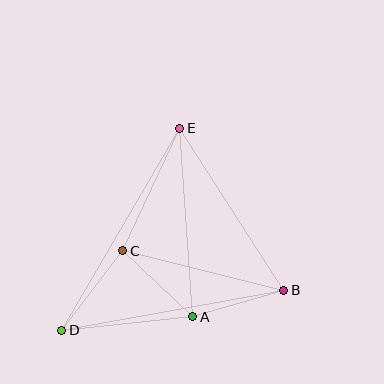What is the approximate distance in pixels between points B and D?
The distance between B and D is approximately 226 pixels.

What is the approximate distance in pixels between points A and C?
The distance between A and C is approximately 96 pixels.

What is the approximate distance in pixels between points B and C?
The distance between B and C is approximately 166 pixels.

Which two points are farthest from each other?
Points D and E are farthest from each other.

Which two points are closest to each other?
Points A and B are closest to each other.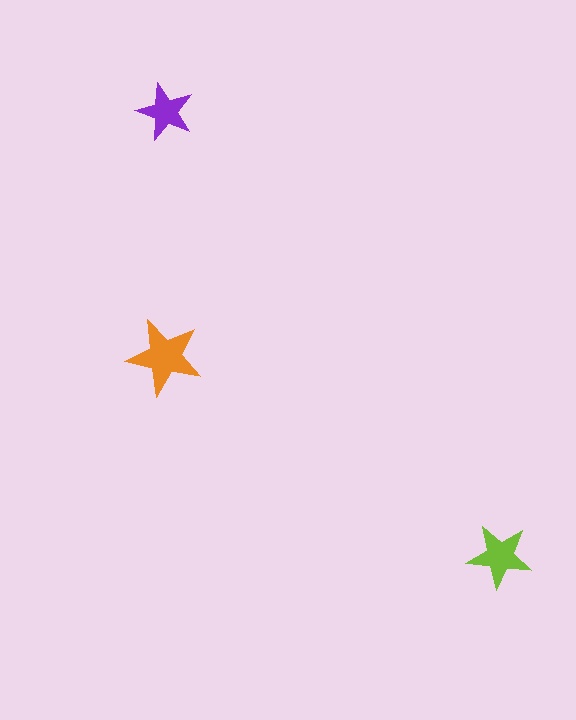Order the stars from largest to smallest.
the orange one, the lime one, the purple one.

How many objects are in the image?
There are 3 objects in the image.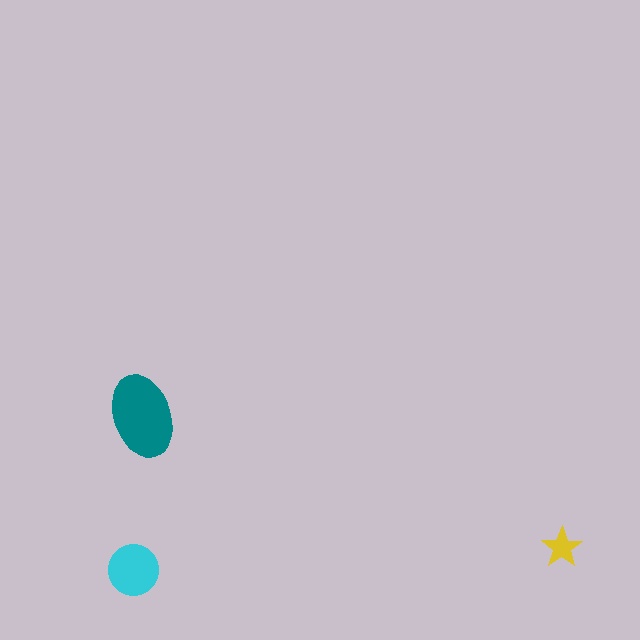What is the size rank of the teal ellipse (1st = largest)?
1st.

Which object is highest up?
The teal ellipse is topmost.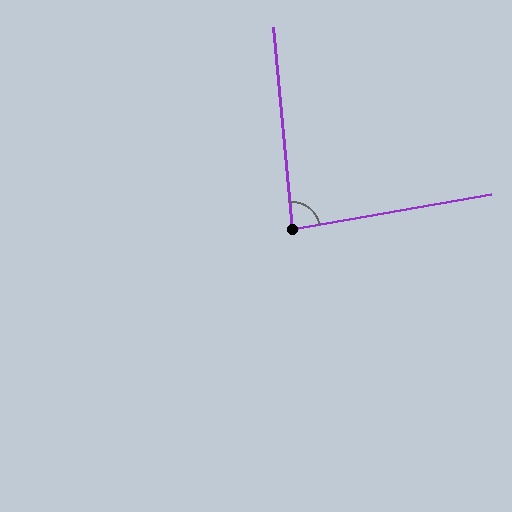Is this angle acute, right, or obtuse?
It is approximately a right angle.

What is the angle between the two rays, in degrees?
Approximately 85 degrees.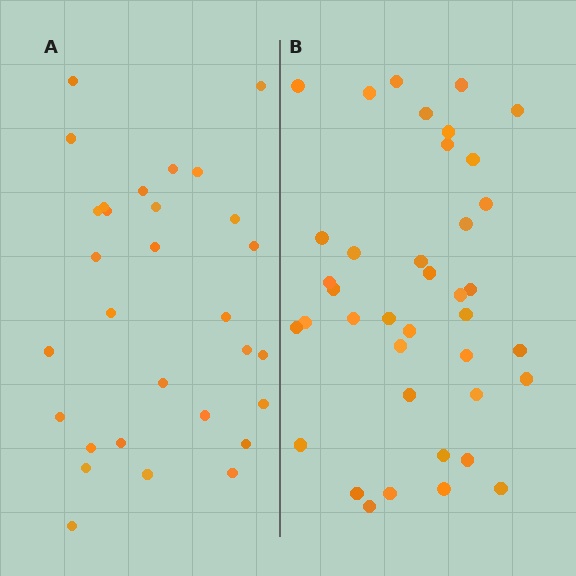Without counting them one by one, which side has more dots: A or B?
Region B (the right region) has more dots.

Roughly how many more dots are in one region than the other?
Region B has roughly 8 or so more dots than region A.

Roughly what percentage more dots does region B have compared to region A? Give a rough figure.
About 30% more.